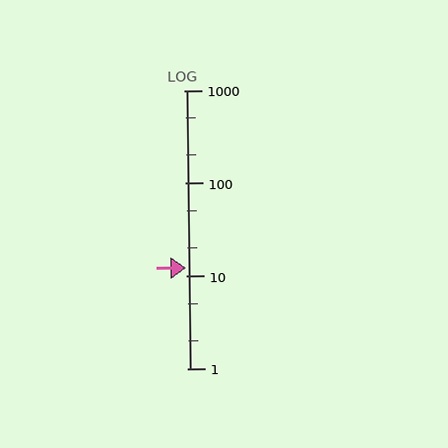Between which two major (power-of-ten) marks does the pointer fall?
The pointer is between 10 and 100.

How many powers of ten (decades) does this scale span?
The scale spans 3 decades, from 1 to 1000.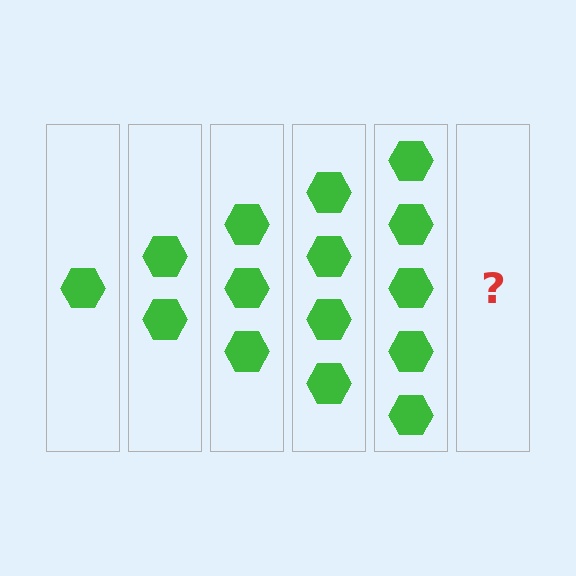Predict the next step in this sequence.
The next step is 6 hexagons.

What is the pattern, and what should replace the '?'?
The pattern is that each step adds one more hexagon. The '?' should be 6 hexagons.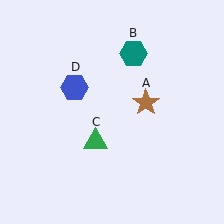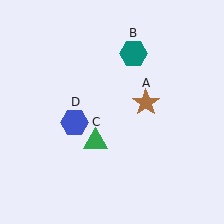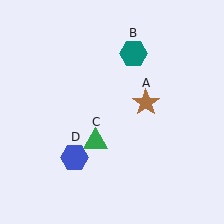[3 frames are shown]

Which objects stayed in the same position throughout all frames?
Brown star (object A) and teal hexagon (object B) and green triangle (object C) remained stationary.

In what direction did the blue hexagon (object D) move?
The blue hexagon (object D) moved down.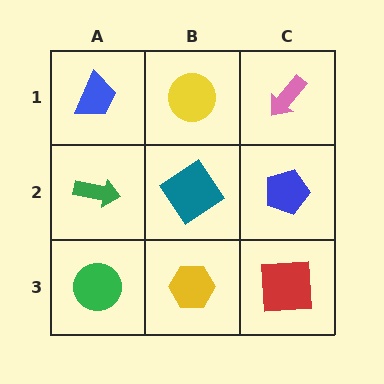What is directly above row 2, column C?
A pink arrow.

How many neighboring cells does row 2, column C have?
3.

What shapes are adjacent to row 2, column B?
A yellow circle (row 1, column B), a yellow hexagon (row 3, column B), a green arrow (row 2, column A), a blue pentagon (row 2, column C).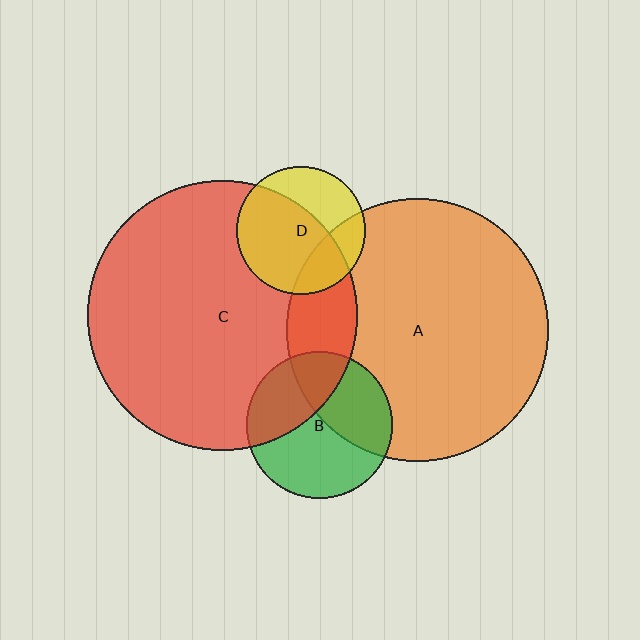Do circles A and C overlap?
Yes.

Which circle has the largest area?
Circle C (red).